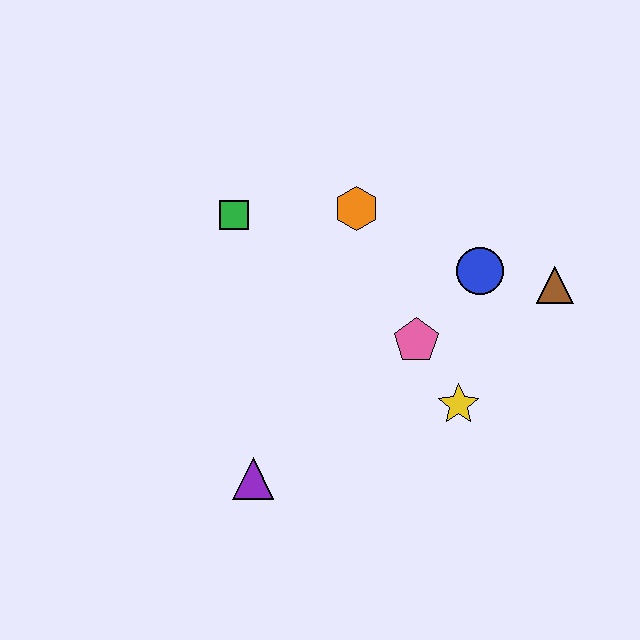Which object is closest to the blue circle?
The brown triangle is closest to the blue circle.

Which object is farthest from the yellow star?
The green square is farthest from the yellow star.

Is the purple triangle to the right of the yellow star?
No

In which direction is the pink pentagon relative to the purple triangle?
The pink pentagon is to the right of the purple triangle.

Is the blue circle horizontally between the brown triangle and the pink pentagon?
Yes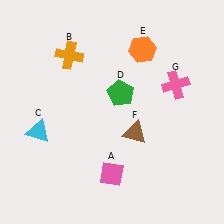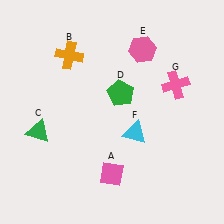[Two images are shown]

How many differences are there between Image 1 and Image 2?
There are 3 differences between the two images.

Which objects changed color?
C changed from cyan to green. E changed from orange to pink. F changed from brown to cyan.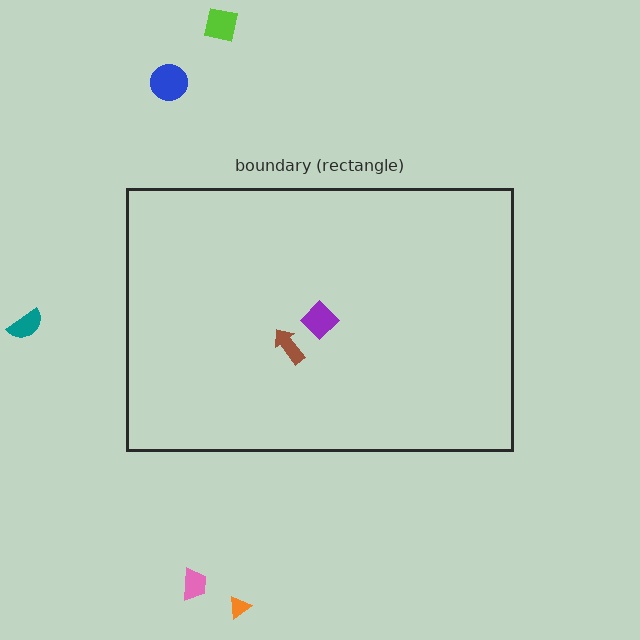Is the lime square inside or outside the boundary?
Outside.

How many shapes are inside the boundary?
2 inside, 5 outside.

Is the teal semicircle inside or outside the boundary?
Outside.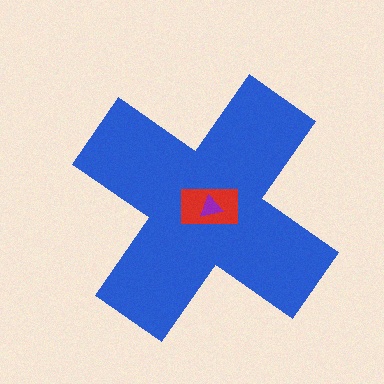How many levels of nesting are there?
3.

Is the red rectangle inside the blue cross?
Yes.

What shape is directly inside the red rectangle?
The purple triangle.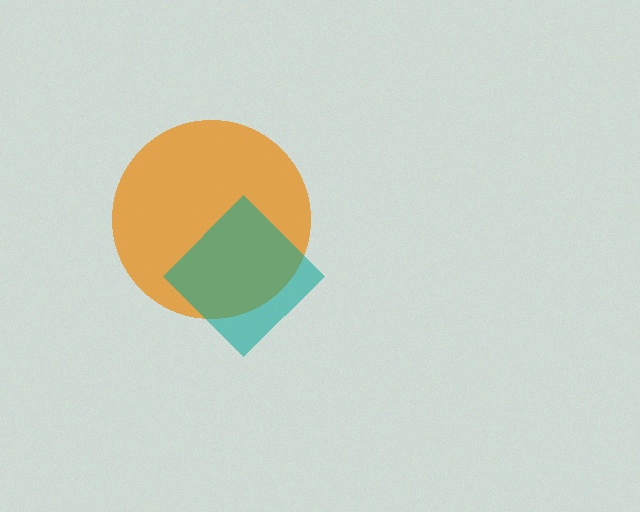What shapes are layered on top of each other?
The layered shapes are: an orange circle, a teal diamond.